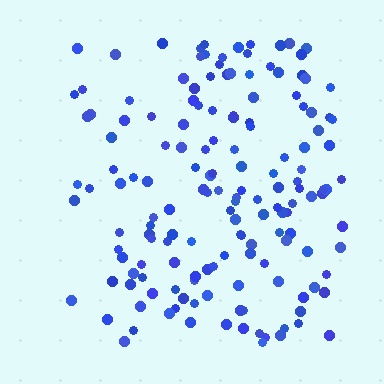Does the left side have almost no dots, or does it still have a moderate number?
Still a moderate number, just noticeably fewer than the right.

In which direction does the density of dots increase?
From left to right, with the right side densest.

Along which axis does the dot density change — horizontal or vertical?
Horizontal.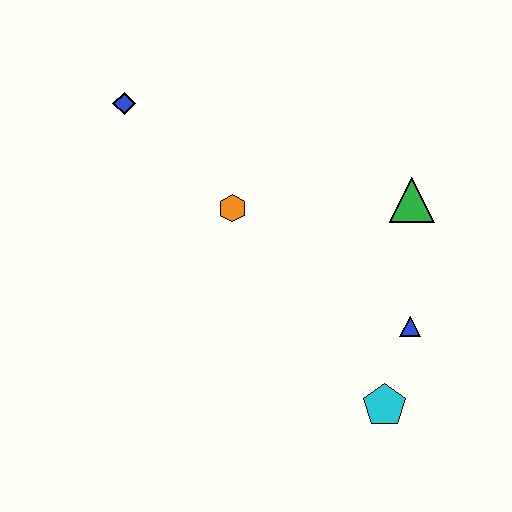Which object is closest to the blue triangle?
The cyan pentagon is closest to the blue triangle.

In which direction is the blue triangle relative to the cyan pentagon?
The blue triangle is above the cyan pentagon.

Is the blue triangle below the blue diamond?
Yes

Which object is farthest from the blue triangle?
The blue diamond is farthest from the blue triangle.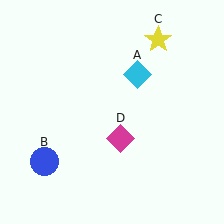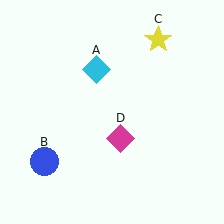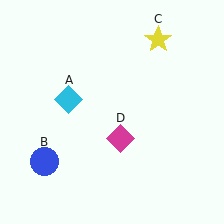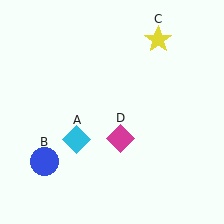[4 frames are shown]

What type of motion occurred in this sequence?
The cyan diamond (object A) rotated counterclockwise around the center of the scene.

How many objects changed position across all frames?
1 object changed position: cyan diamond (object A).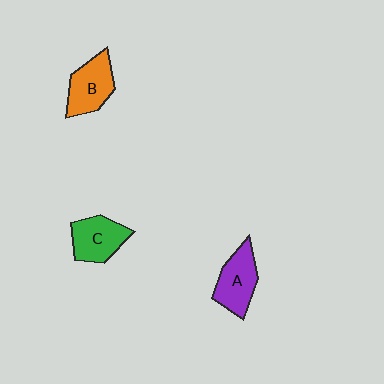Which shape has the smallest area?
Shape C (green).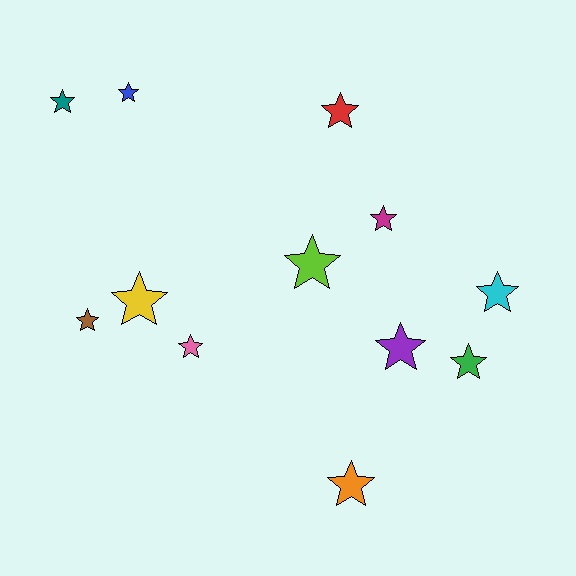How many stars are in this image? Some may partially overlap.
There are 12 stars.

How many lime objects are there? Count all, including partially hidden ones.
There is 1 lime object.